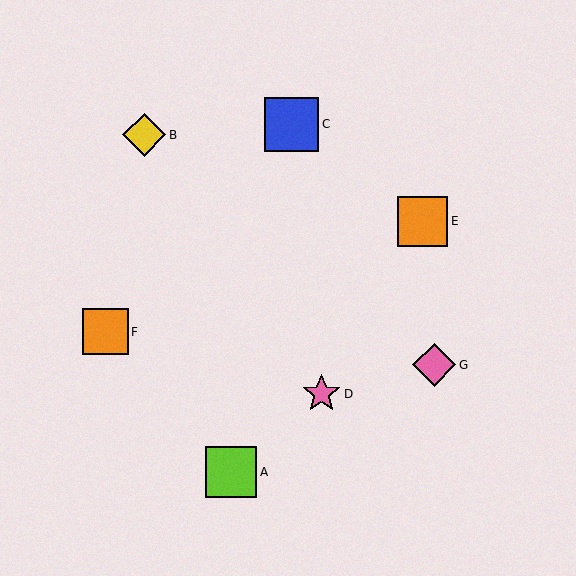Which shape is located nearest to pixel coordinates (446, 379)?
The pink diamond (labeled G) at (434, 365) is nearest to that location.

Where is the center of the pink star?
The center of the pink star is at (322, 394).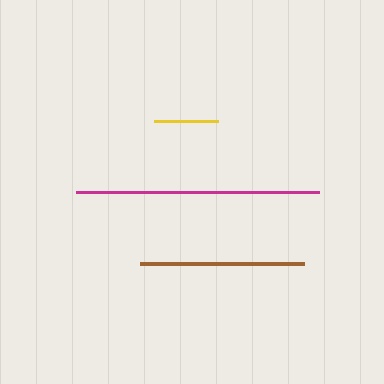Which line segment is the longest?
The magenta line is the longest at approximately 243 pixels.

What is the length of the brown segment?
The brown segment is approximately 164 pixels long.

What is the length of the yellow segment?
The yellow segment is approximately 64 pixels long.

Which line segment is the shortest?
The yellow line is the shortest at approximately 64 pixels.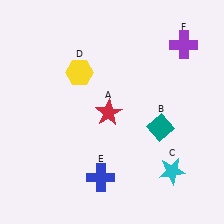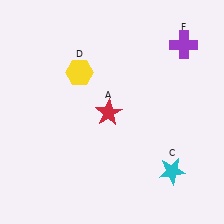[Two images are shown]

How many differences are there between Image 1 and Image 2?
There are 2 differences between the two images.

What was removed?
The blue cross (E), the teal diamond (B) were removed in Image 2.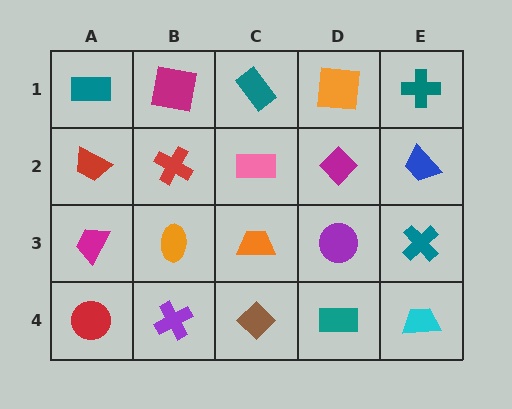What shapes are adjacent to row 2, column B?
A magenta square (row 1, column B), an orange ellipse (row 3, column B), a red trapezoid (row 2, column A), a pink rectangle (row 2, column C).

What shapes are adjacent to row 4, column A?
A magenta trapezoid (row 3, column A), a purple cross (row 4, column B).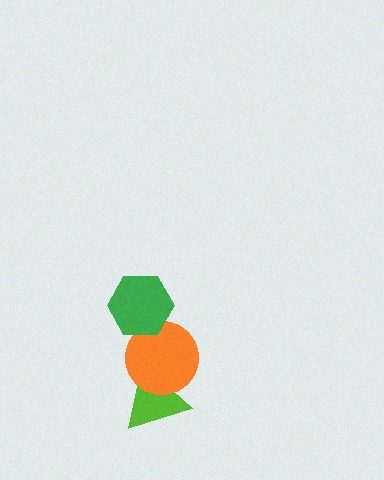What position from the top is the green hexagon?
The green hexagon is 1st from the top.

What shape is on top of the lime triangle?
The orange circle is on top of the lime triangle.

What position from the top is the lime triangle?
The lime triangle is 3rd from the top.